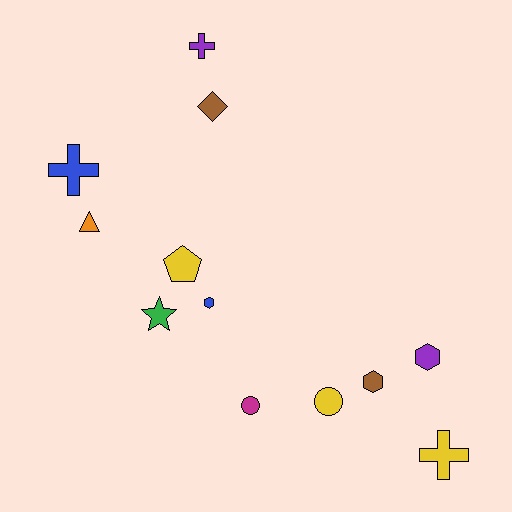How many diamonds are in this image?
There is 1 diamond.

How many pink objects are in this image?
There are no pink objects.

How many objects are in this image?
There are 12 objects.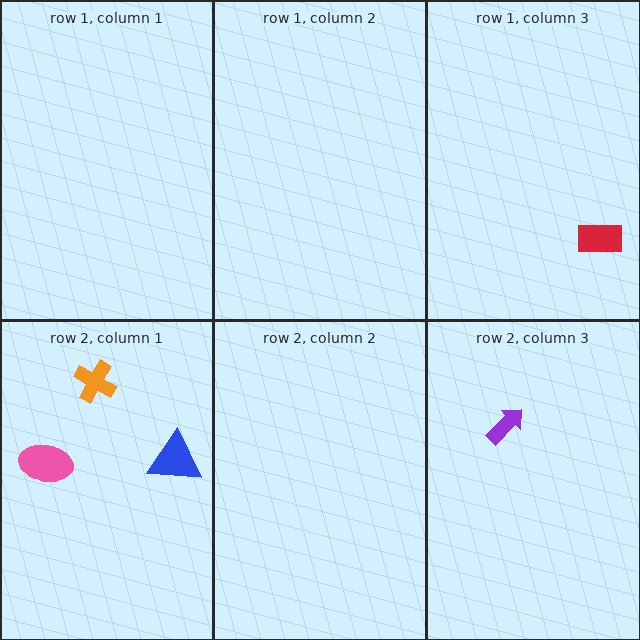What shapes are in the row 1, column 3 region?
The red rectangle.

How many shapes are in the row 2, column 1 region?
3.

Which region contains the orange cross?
The row 2, column 1 region.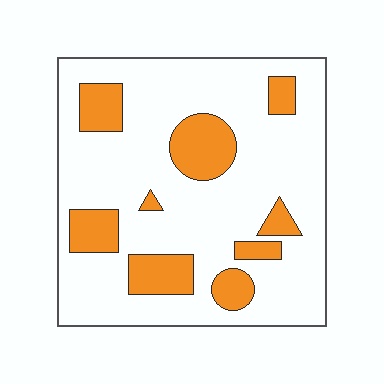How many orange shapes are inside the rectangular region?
9.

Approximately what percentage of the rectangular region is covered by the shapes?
Approximately 20%.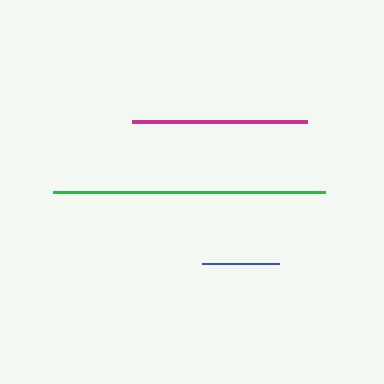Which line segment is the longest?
The green line is the longest at approximately 271 pixels.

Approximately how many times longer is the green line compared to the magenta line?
The green line is approximately 1.5 times the length of the magenta line.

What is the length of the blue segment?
The blue segment is approximately 77 pixels long.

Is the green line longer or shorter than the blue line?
The green line is longer than the blue line.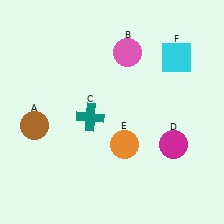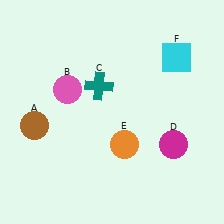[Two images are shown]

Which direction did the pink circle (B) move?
The pink circle (B) moved left.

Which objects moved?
The objects that moved are: the pink circle (B), the teal cross (C).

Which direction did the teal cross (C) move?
The teal cross (C) moved up.